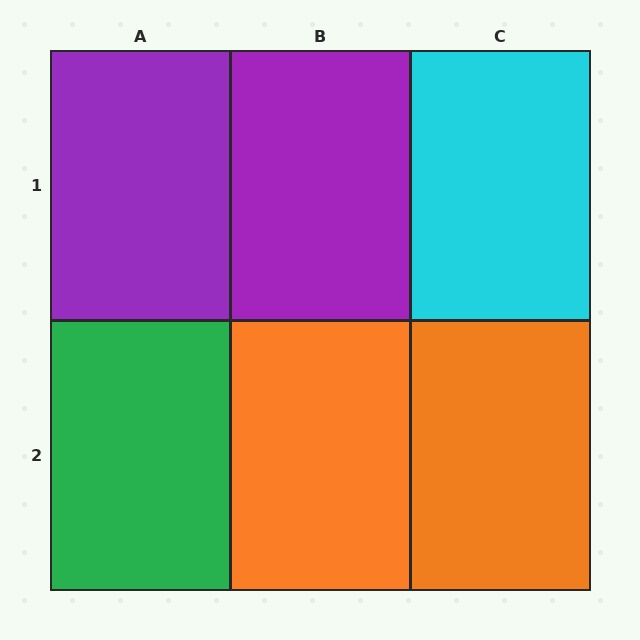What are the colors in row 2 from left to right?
Green, orange, orange.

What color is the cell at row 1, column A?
Purple.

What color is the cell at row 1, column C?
Cyan.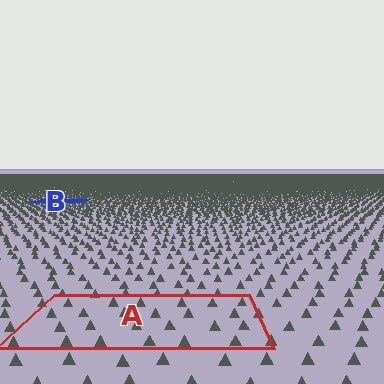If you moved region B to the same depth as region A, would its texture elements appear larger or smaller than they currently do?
They would appear larger. At a closer depth, the same texture elements are projected at a bigger on-screen size.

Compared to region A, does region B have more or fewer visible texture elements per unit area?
Region B has more texture elements per unit area — they are packed more densely because it is farther away.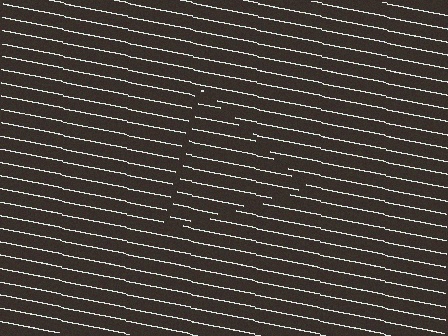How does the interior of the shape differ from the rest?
The interior of the shape contains the same grating, shifted by half a period — the contour is defined by the phase discontinuity where line-ends from the inner and outer gratings abut.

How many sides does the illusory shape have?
3 sides — the line-ends trace a triangle.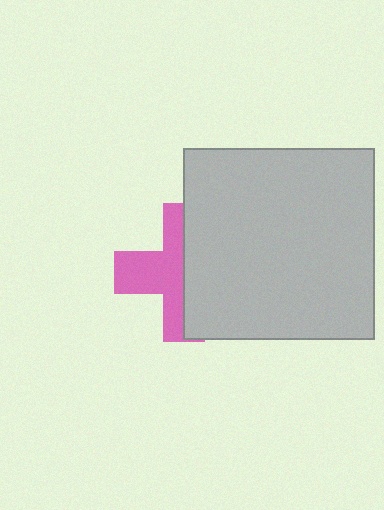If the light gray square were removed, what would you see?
You would see the complete pink cross.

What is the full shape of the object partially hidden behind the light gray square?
The partially hidden object is a pink cross.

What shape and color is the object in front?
The object in front is a light gray square.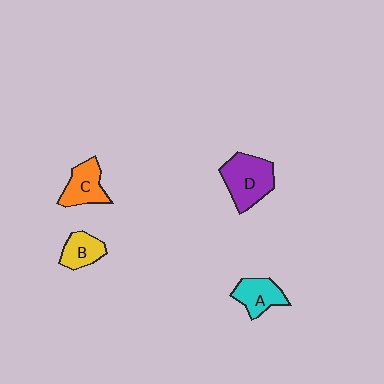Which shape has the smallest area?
Shape B (yellow).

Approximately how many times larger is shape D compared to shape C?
Approximately 1.4 times.